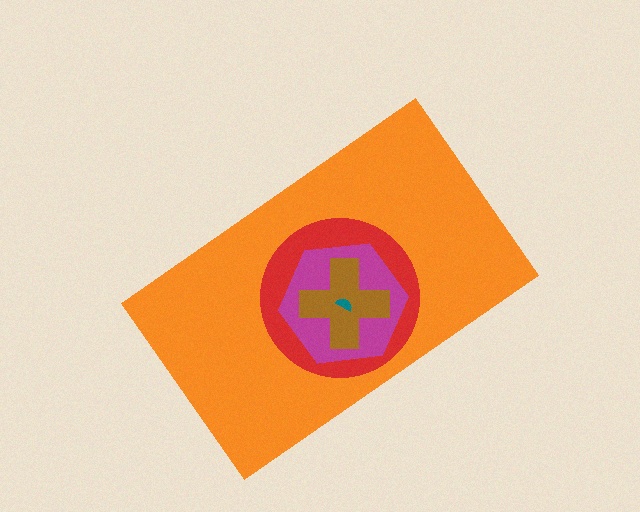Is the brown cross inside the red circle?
Yes.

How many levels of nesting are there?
5.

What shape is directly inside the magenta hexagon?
The brown cross.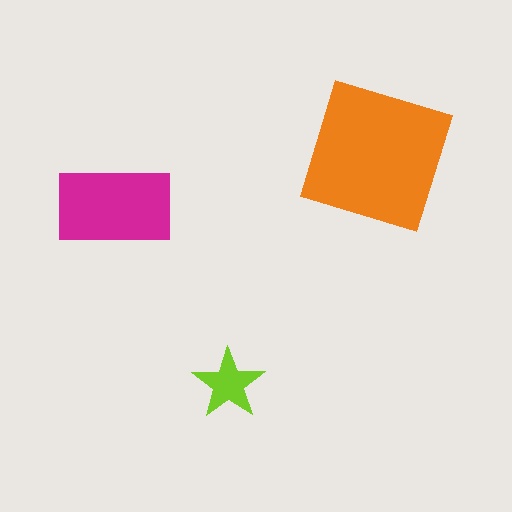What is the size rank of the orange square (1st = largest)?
1st.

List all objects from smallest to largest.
The lime star, the magenta rectangle, the orange square.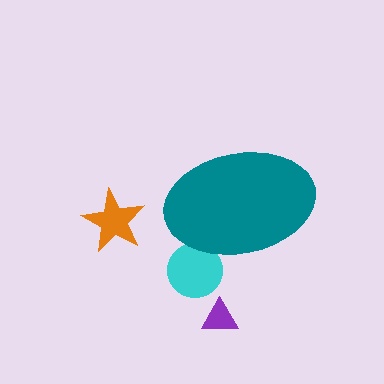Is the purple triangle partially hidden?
No, the purple triangle is fully visible.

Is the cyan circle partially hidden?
Yes, the cyan circle is partially hidden behind the teal ellipse.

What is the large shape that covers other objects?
A teal ellipse.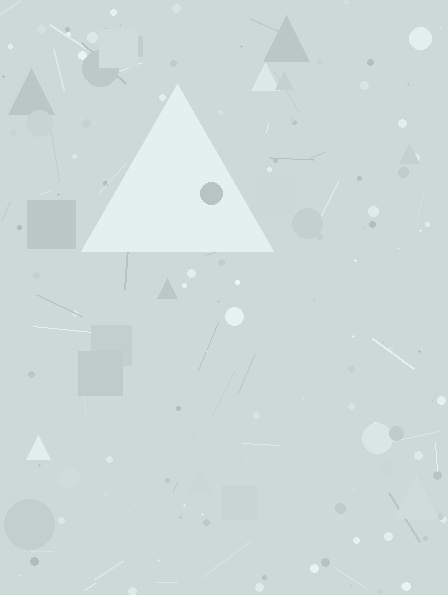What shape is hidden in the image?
A triangle is hidden in the image.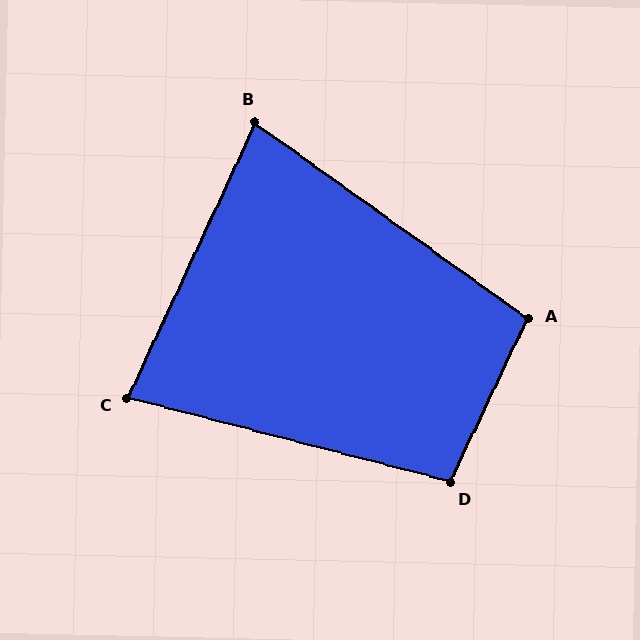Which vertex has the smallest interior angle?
B, at approximately 79 degrees.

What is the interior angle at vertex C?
Approximately 80 degrees (acute).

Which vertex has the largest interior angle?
D, at approximately 101 degrees.